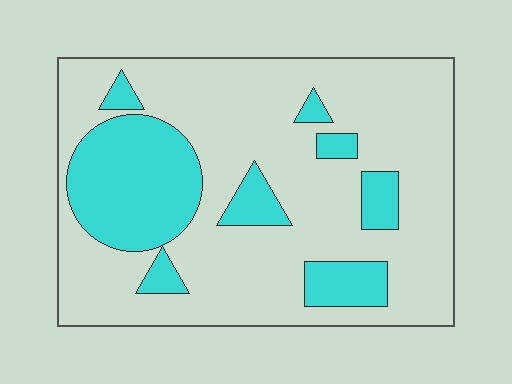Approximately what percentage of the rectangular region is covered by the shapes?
Approximately 25%.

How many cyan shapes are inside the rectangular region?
8.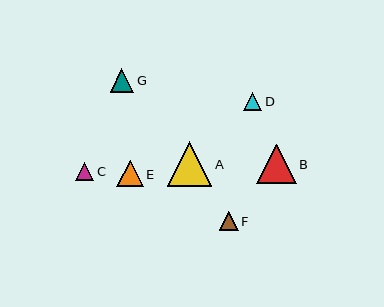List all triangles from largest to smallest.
From largest to smallest: A, B, E, G, F, D, C.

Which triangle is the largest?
Triangle A is the largest with a size of approximately 44 pixels.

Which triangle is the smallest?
Triangle C is the smallest with a size of approximately 18 pixels.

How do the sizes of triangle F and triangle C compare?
Triangle F and triangle C are approximately the same size.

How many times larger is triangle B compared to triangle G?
Triangle B is approximately 1.7 times the size of triangle G.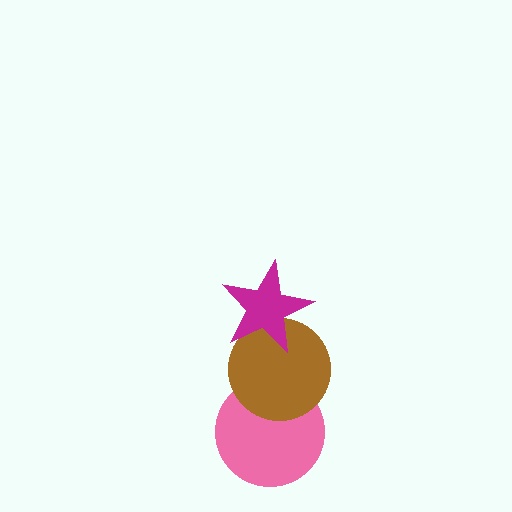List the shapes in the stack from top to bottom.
From top to bottom: the magenta star, the brown circle, the pink circle.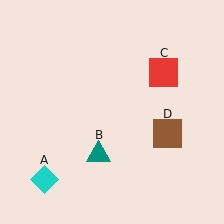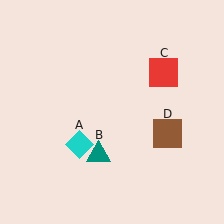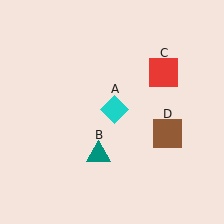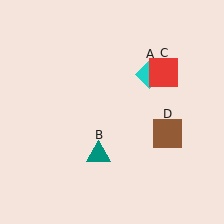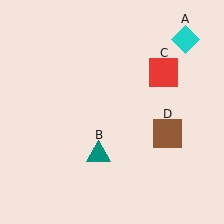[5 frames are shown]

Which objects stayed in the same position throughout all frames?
Teal triangle (object B) and red square (object C) and brown square (object D) remained stationary.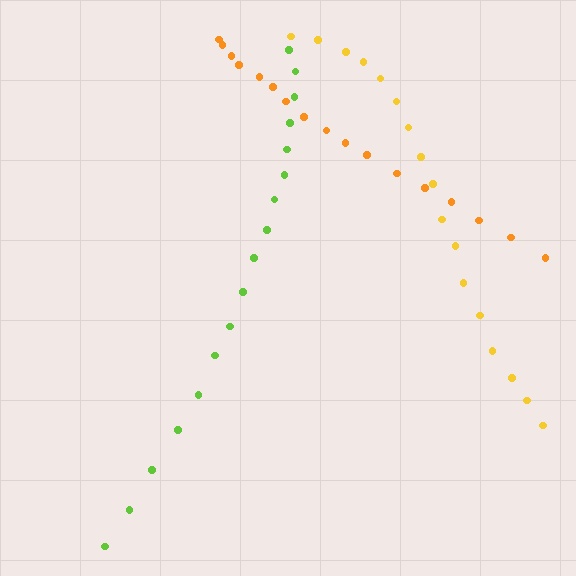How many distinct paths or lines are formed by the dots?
There are 3 distinct paths.